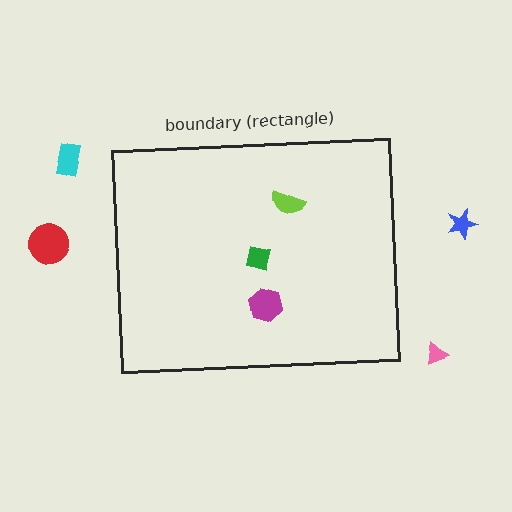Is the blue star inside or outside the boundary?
Outside.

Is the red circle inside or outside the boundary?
Outside.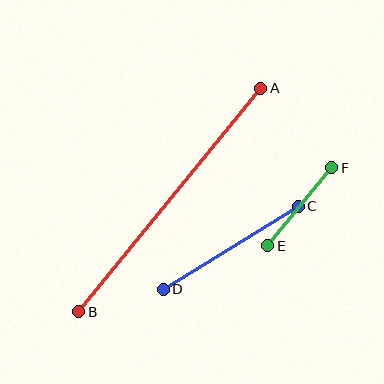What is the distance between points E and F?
The distance is approximately 101 pixels.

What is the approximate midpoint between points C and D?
The midpoint is at approximately (231, 248) pixels.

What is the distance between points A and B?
The distance is approximately 288 pixels.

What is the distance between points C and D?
The distance is approximately 159 pixels.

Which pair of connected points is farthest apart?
Points A and B are farthest apart.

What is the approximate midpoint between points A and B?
The midpoint is at approximately (170, 200) pixels.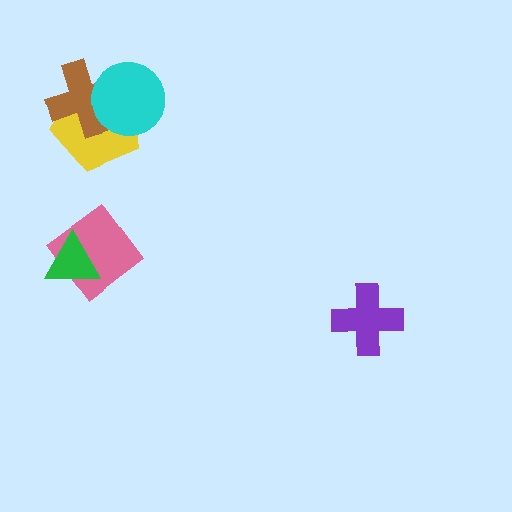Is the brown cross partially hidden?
Yes, it is partially covered by another shape.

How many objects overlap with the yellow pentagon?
2 objects overlap with the yellow pentagon.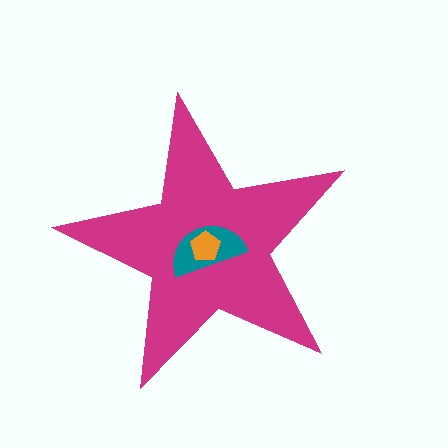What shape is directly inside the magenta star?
The teal semicircle.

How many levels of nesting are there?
3.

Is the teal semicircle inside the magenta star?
Yes.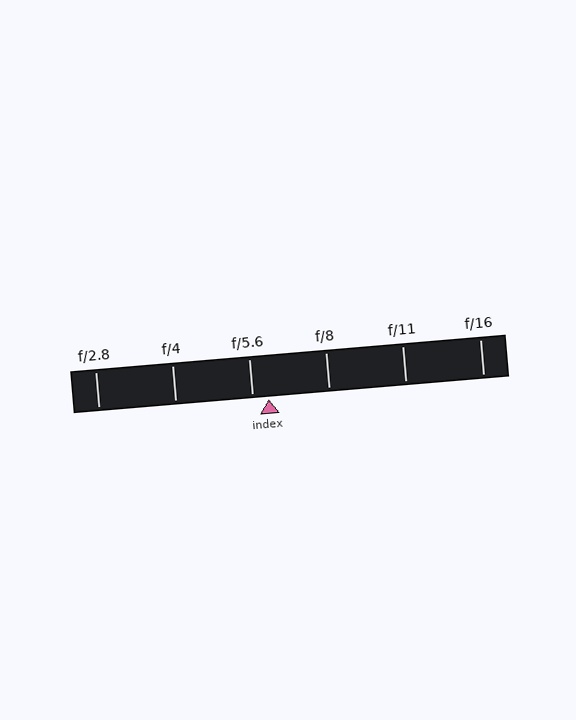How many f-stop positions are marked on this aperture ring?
There are 6 f-stop positions marked.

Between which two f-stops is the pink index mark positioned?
The index mark is between f/5.6 and f/8.